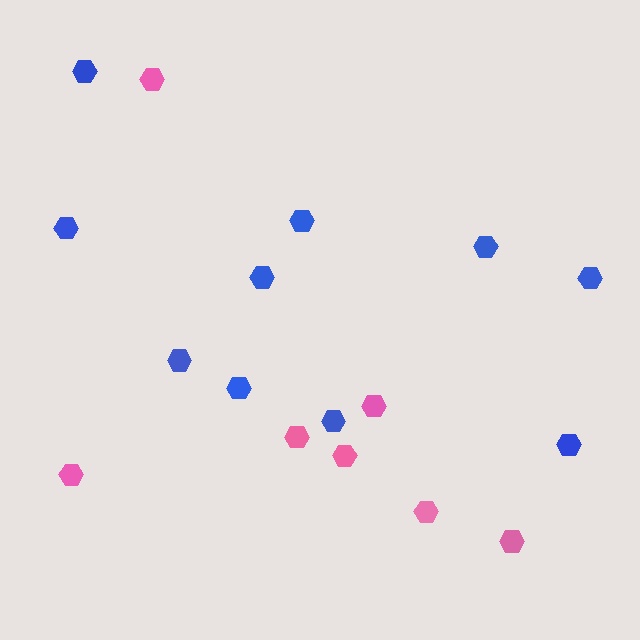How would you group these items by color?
There are 2 groups: one group of blue hexagons (10) and one group of pink hexagons (7).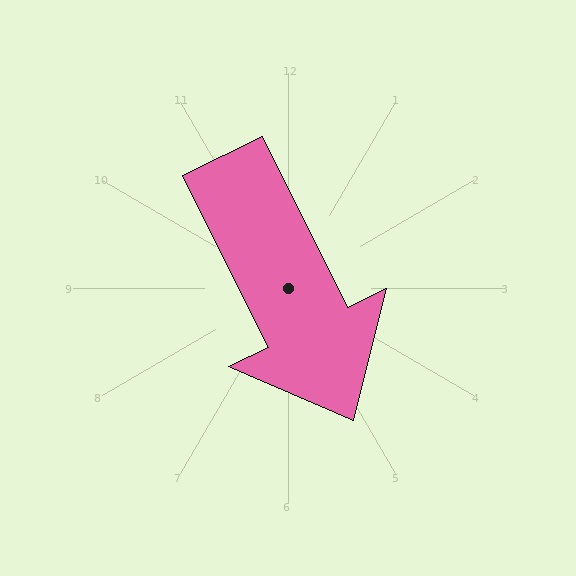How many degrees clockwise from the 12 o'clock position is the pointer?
Approximately 154 degrees.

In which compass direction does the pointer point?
Southeast.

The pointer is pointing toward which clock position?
Roughly 5 o'clock.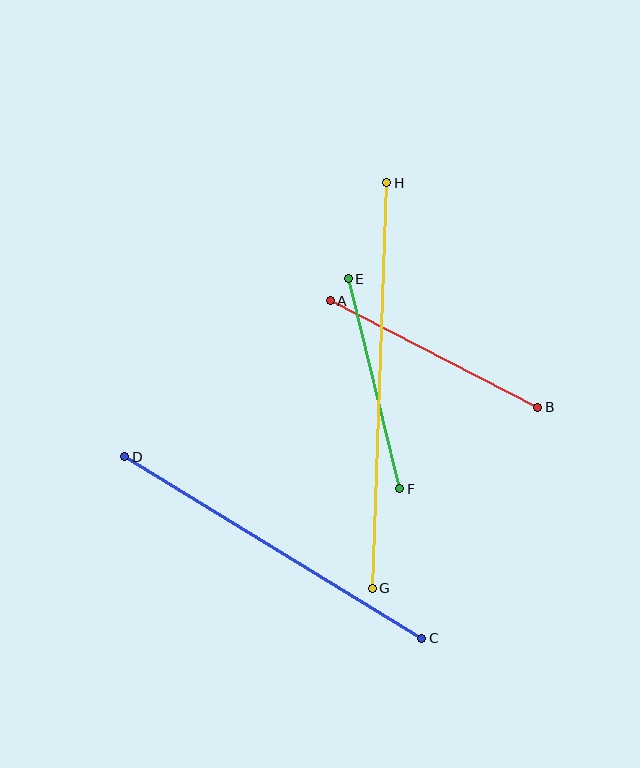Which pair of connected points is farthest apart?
Points G and H are farthest apart.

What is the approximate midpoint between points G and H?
The midpoint is at approximately (380, 385) pixels.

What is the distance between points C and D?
The distance is approximately 348 pixels.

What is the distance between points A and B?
The distance is approximately 233 pixels.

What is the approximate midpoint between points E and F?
The midpoint is at approximately (374, 384) pixels.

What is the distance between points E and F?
The distance is approximately 216 pixels.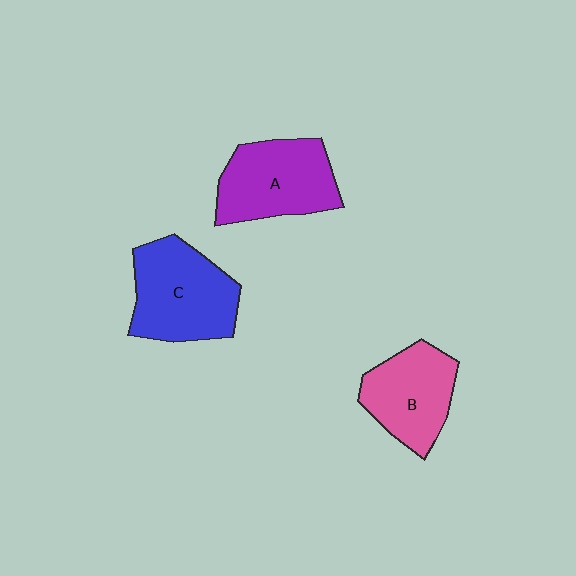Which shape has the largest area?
Shape C (blue).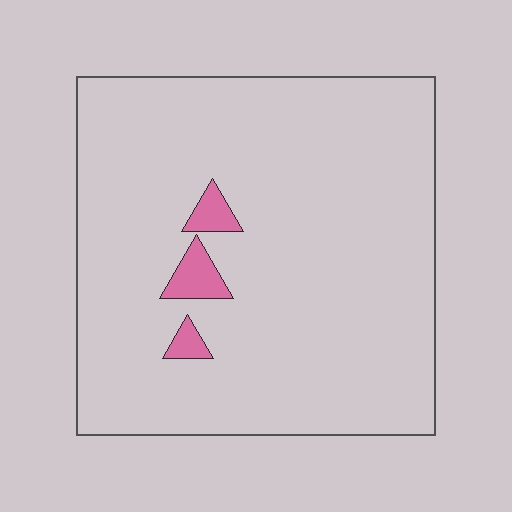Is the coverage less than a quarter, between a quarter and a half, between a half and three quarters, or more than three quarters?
Less than a quarter.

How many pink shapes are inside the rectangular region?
3.